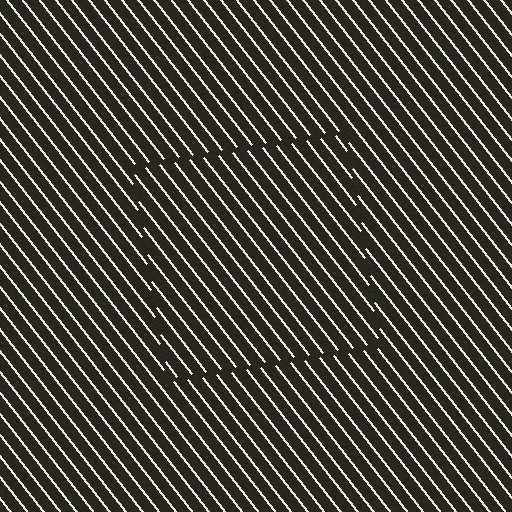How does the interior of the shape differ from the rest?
The interior of the shape contains the same grating, shifted by half a period — the contour is defined by the phase discontinuity where line-ends from the inner and outer gratings abut.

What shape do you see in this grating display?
An illusory square. The interior of the shape contains the same grating, shifted by half a period — the contour is defined by the phase discontinuity where line-ends from the inner and outer gratings abut.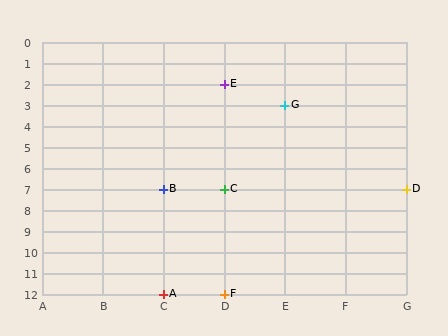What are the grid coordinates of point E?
Point E is at grid coordinates (D, 2).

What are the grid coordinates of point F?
Point F is at grid coordinates (D, 12).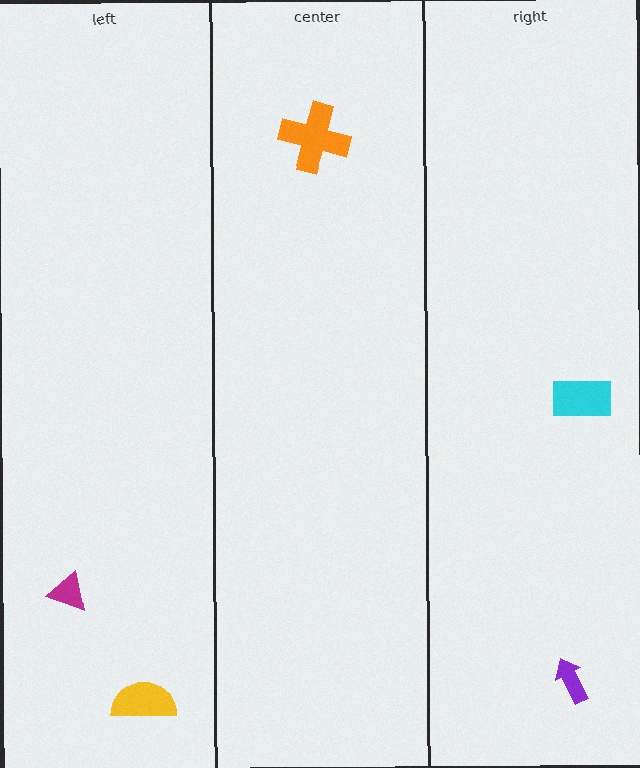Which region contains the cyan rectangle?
The right region.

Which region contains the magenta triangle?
The left region.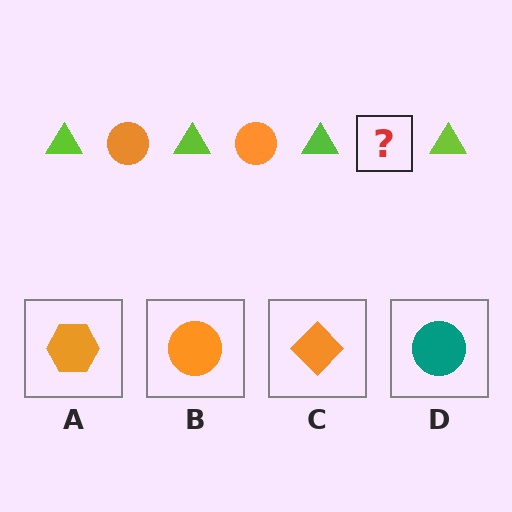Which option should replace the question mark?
Option B.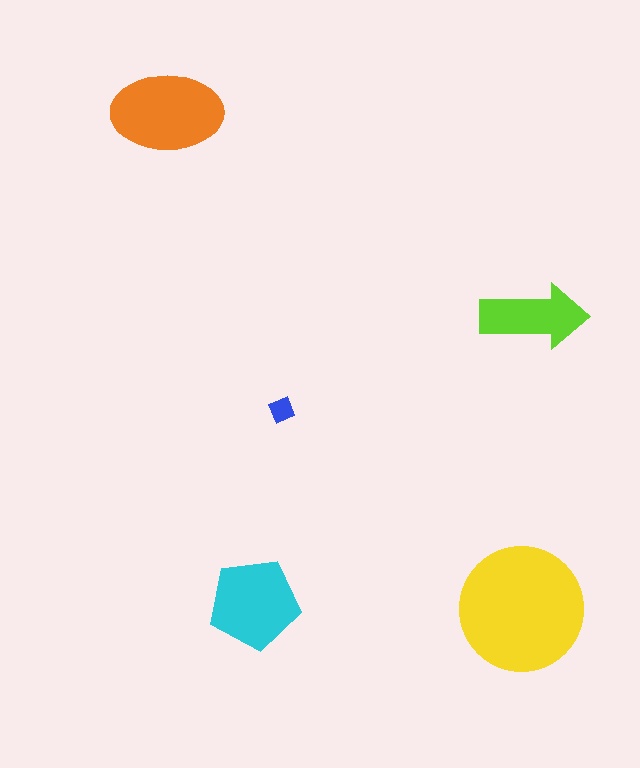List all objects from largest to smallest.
The yellow circle, the orange ellipse, the cyan pentagon, the lime arrow, the blue diamond.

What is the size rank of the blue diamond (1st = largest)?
5th.